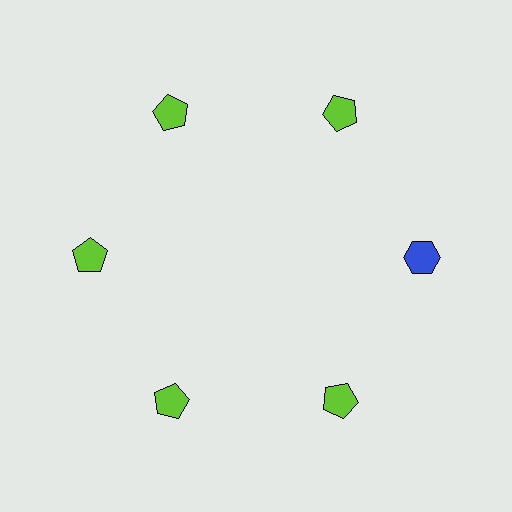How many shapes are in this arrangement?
There are 6 shapes arranged in a ring pattern.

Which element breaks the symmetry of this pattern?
The blue hexagon at roughly the 3 o'clock position breaks the symmetry. All other shapes are lime pentagons.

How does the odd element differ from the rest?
It differs in both color (blue instead of lime) and shape (hexagon instead of pentagon).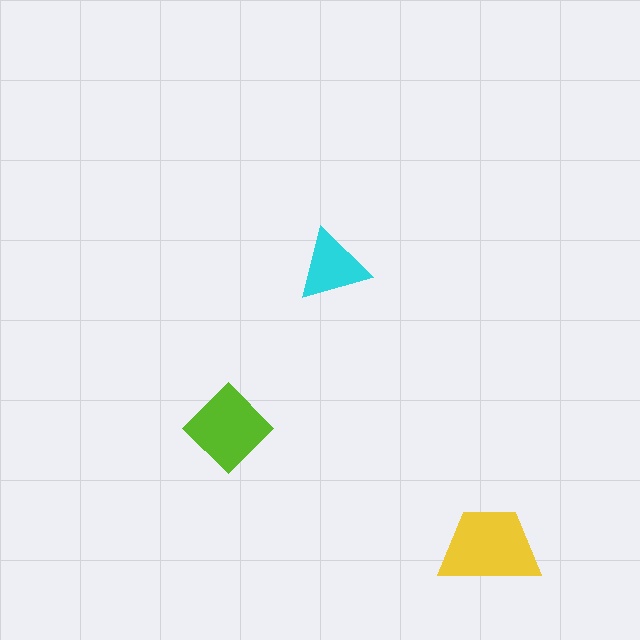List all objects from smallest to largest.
The cyan triangle, the lime diamond, the yellow trapezoid.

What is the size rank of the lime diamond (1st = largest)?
2nd.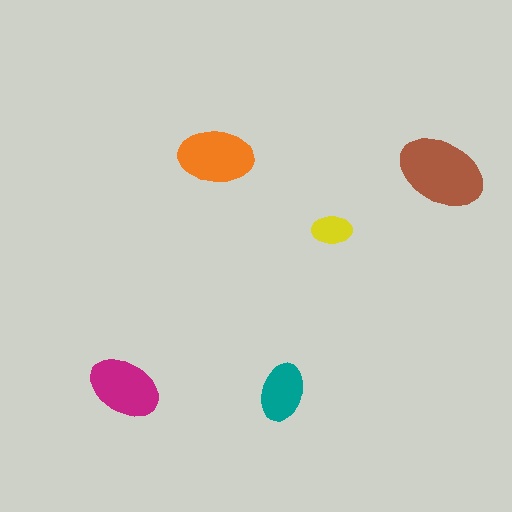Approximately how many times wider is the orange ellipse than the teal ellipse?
About 1.5 times wider.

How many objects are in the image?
There are 5 objects in the image.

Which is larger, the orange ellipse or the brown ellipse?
The brown one.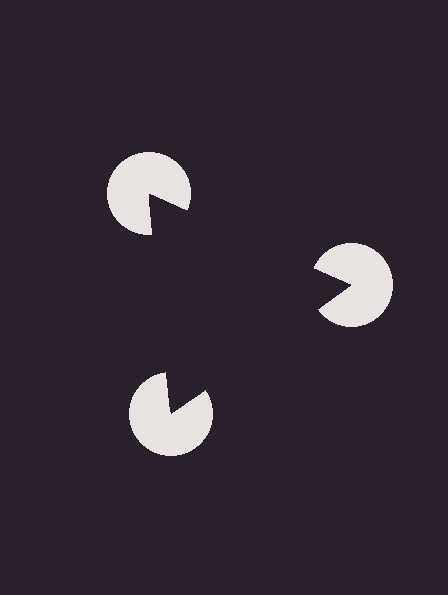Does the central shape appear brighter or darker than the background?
It typically appears slightly darker than the background, even though no actual brightness change is drawn.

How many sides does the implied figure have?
3 sides.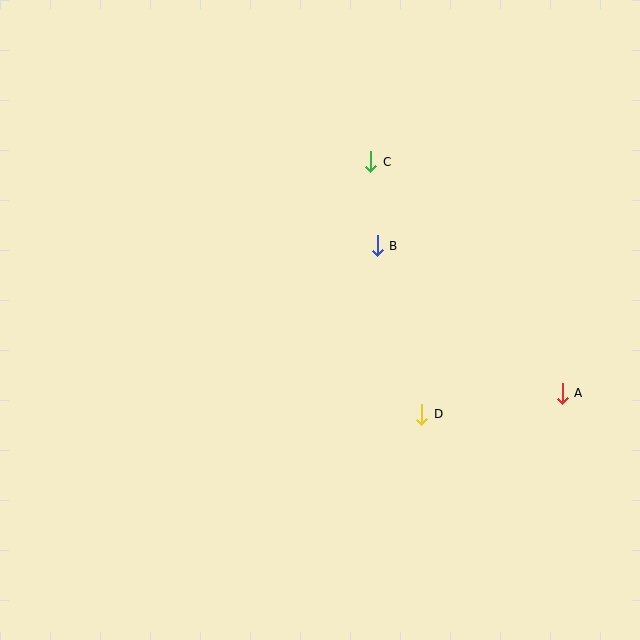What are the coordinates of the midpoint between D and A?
The midpoint between D and A is at (492, 404).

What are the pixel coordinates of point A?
Point A is at (562, 393).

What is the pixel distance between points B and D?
The distance between B and D is 174 pixels.